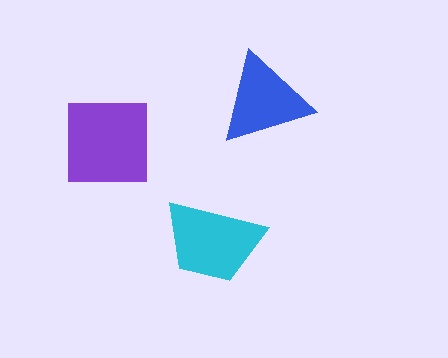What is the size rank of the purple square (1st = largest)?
1st.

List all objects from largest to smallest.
The purple square, the cyan trapezoid, the blue triangle.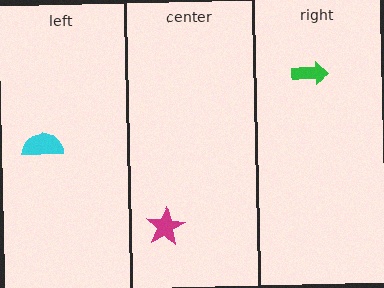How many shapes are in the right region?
1.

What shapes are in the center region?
The magenta star.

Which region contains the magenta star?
The center region.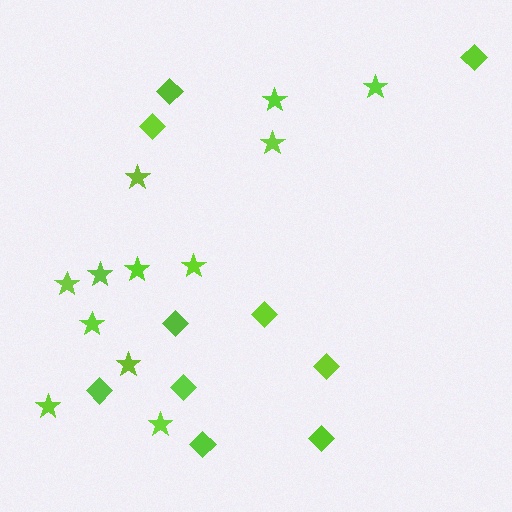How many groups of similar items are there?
There are 2 groups: one group of stars (12) and one group of diamonds (10).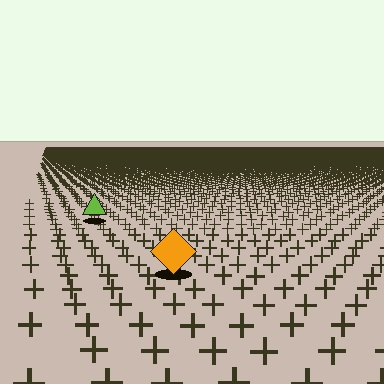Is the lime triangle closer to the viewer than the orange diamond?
No. The orange diamond is closer — you can tell from the texture gradient: the ground texture is coarser near it.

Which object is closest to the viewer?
The orange diamond is closest. The texture marks near it are larger and more spread out.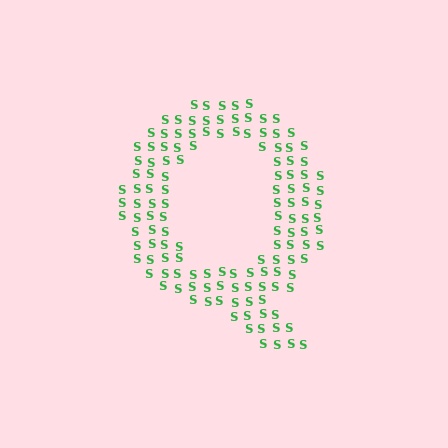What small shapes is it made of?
It is made of small letter S's.